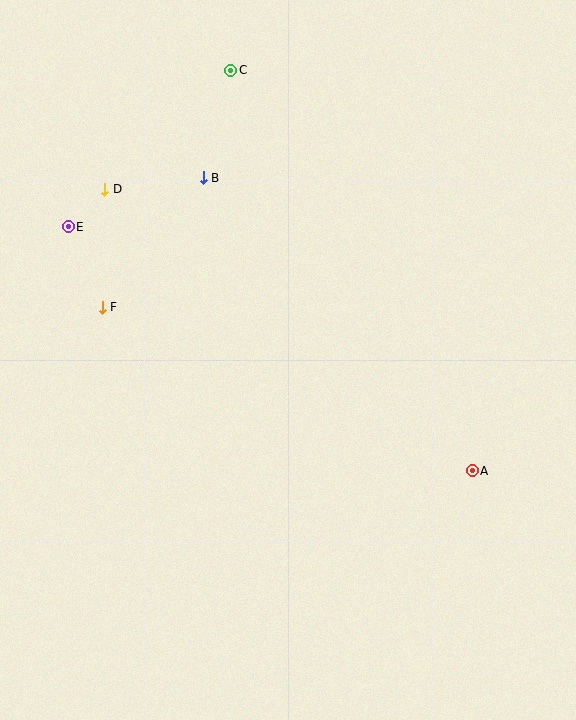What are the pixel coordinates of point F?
Point F is at (102, 307).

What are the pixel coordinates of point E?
Point E is at (68, 227).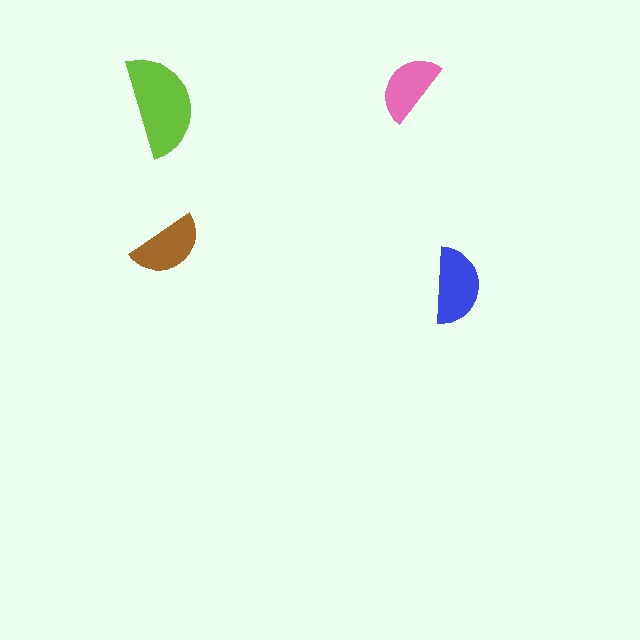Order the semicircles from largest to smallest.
the lime one, the blue one, the brown one, the pink one.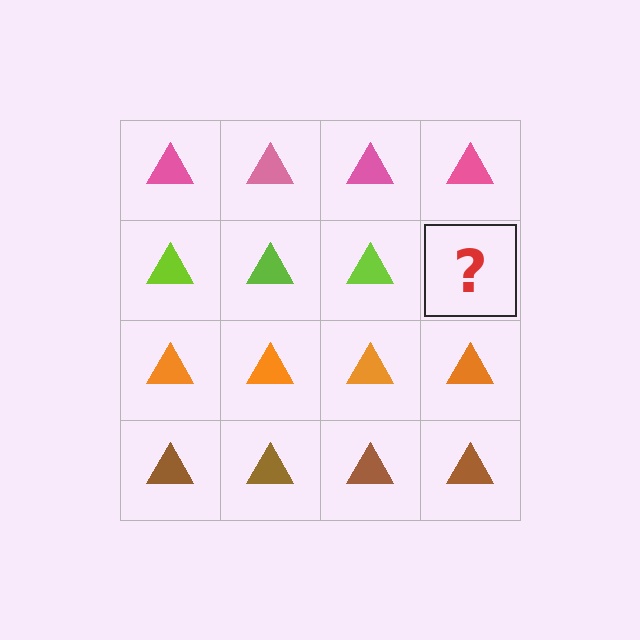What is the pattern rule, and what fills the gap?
The rule is that each row has a consistent color. The gap should be filled with a lime triangle.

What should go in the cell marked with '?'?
The missing cell should contain a lime triangle.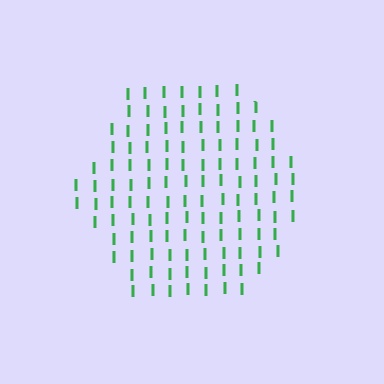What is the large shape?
The large shape is a hexagon.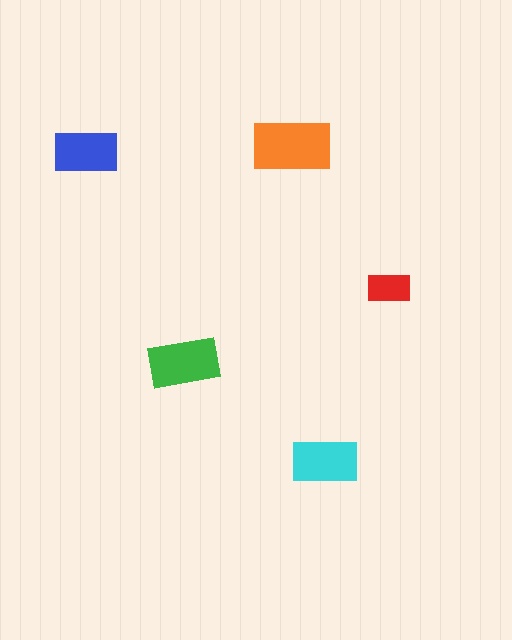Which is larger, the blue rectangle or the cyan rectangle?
The cyan one.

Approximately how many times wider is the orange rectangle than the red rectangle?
About 2 times wider.